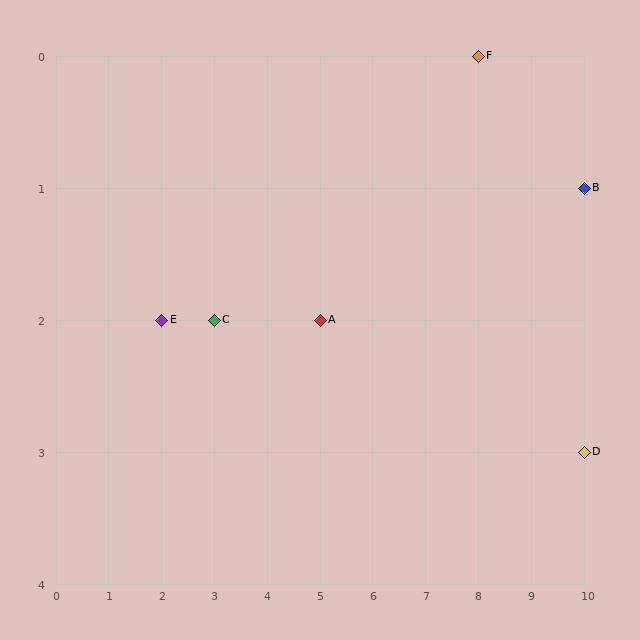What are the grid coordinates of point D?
Point D is at grid coordinates (10, 3).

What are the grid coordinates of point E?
Point E is at grid coordinates (2, 2).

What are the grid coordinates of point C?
Point C is at grid coordinates (3, 2).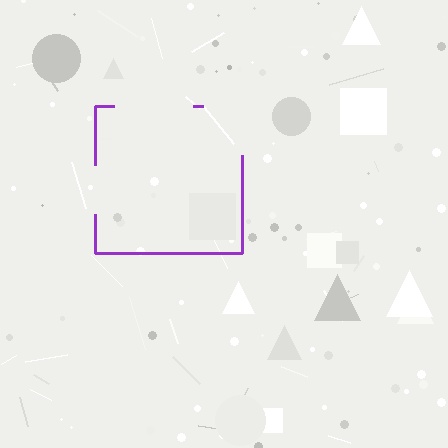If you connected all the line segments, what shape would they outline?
They would outline a square.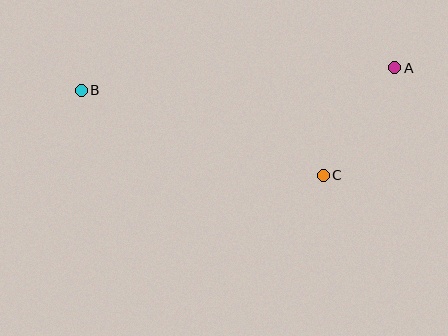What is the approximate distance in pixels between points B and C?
The distance between B and C is approximately 257 pixels.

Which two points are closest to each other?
Points A and C are closest to each other.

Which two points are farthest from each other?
Points A and B are farthest from each other.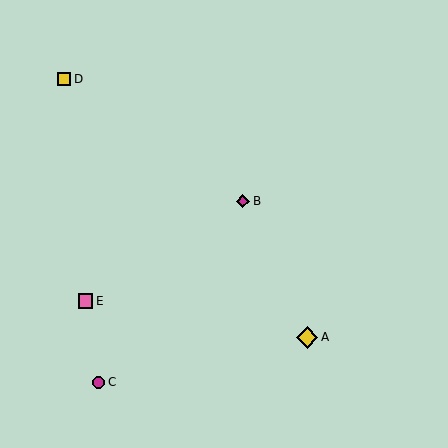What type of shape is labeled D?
Shape D is a yellow square.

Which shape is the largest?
The yellow diamond (labeled A) is the largest.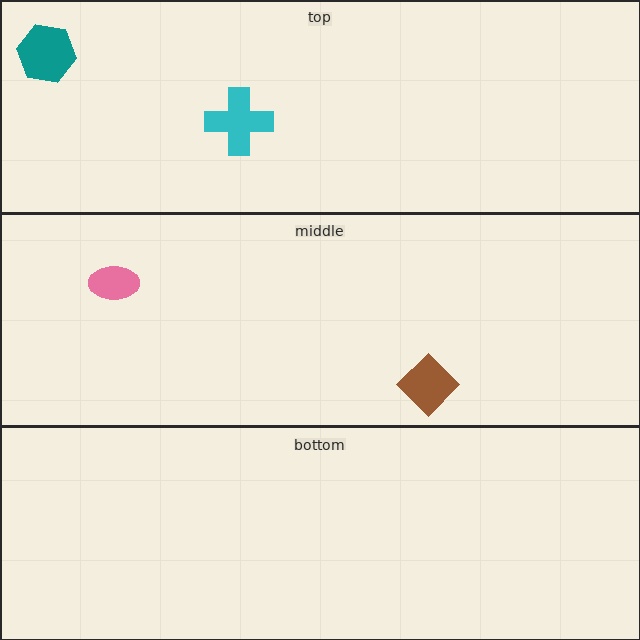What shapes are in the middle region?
The pink ellipse, the brown diamond.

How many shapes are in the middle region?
2.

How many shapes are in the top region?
2.